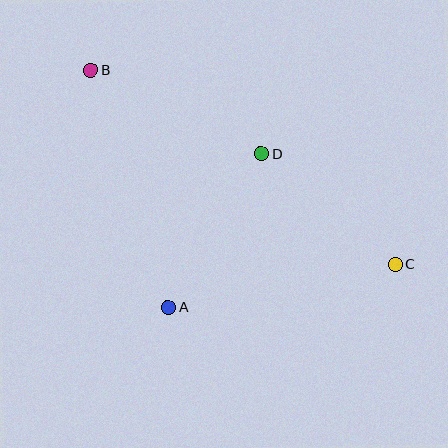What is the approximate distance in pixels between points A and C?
The distance between A and C is approximately 231 pixels.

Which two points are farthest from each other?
Points B and C are farthest from each other.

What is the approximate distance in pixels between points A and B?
The distance between A and B is approximately 250 pixels.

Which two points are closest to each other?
Points C and D are closest to each other.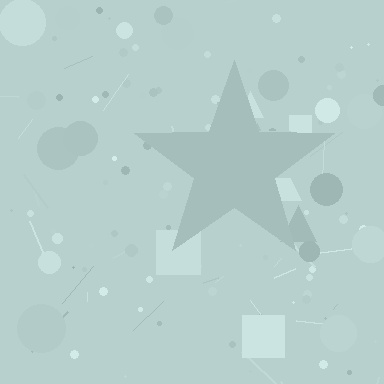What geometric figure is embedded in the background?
A star is embedded in the background.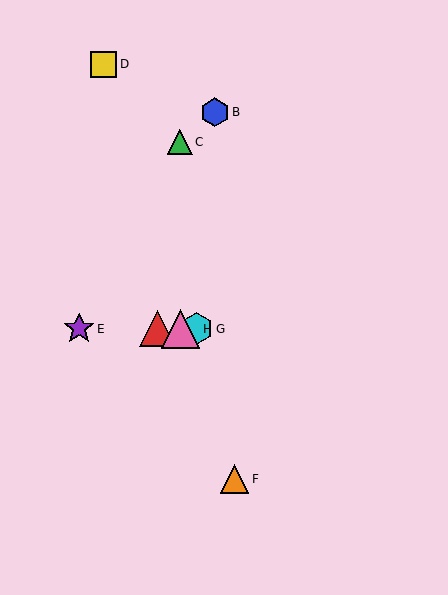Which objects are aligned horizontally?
Objects A, E, G, H are aligned horizontally.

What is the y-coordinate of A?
Object A is at y≈329.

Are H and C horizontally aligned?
No, H is at y≈329 and C is at y≈142.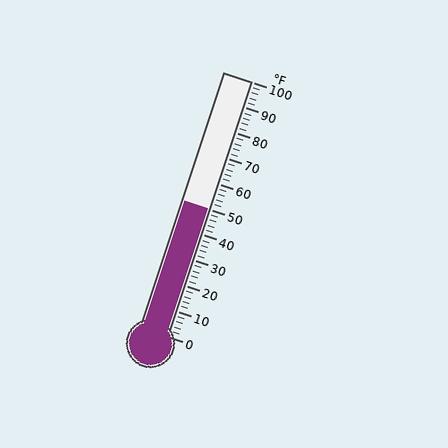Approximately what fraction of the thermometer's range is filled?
The thermometer is filled to approximately 50% of its range.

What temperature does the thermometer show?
The thermometer shows approximately 50°F.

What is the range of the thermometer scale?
The thermometer scale ranges from 0°F to 100°F.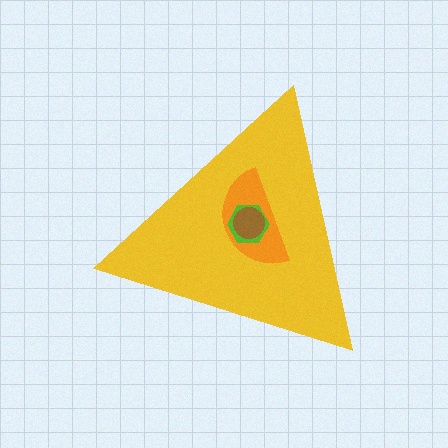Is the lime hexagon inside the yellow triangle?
Yes.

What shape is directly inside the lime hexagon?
The brown circle.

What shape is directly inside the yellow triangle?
The orange semicircle.